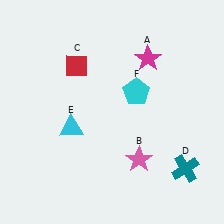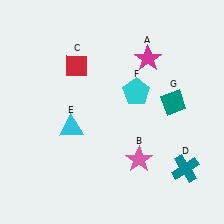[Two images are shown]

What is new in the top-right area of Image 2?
A teal diamond (G) was added in the top-right area of Image 2.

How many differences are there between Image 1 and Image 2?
There is 1 difference between the two images.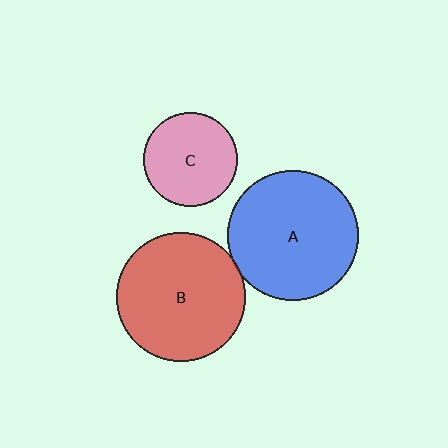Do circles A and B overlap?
Yes.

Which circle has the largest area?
Circle A (blue).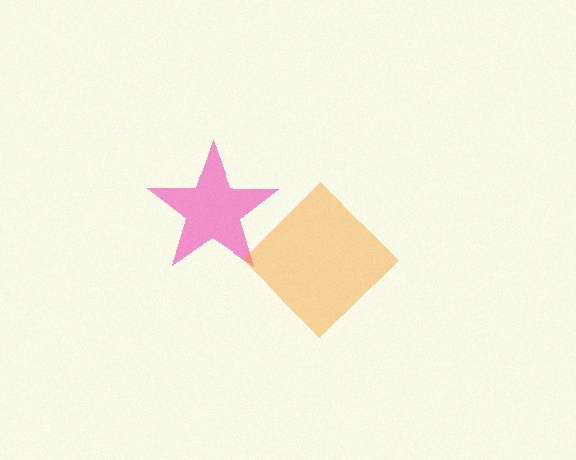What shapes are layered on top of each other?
The layered shapes are: a pink star, an orange diamond.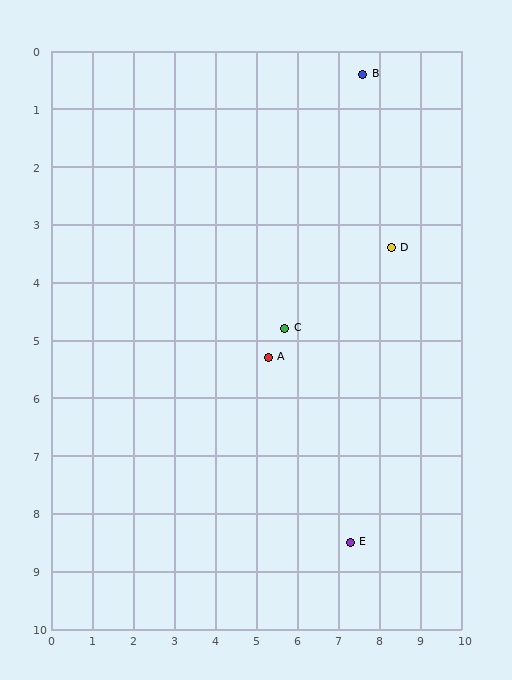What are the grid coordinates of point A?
Point A is at approximately (5.3, 5.3).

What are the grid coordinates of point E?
Point E is at approximately (7.3, 8.5).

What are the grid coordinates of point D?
Point D is at approximately (8.3, 3.4).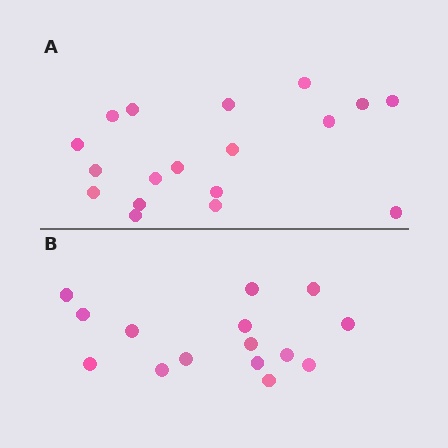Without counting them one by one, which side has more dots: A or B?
Region A (the top region) has more dots.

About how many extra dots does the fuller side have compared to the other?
Region A has just a few more — roughly 2 or 3 more dots than region B.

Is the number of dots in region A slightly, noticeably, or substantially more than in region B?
Region A has only slightly more — the two regions are fairly close. The ratio is roughly 1.2 to 1.